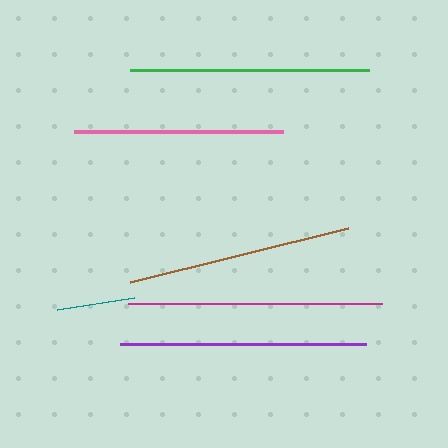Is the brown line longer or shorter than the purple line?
The purple line is longer than the brown line.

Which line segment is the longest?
The magenta line is the longest at approximately 255 pixels.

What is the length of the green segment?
The green segment is approximately 239 pixels long.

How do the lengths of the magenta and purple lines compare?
The magenta and purple lines are approximately the same length.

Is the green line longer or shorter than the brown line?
The green line is longer than the brown line.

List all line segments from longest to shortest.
From longest to shortest: magenta, purple, green, brown, pink, teal.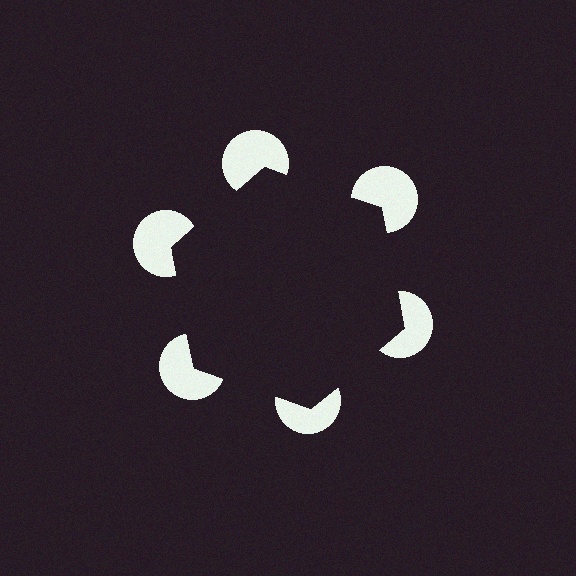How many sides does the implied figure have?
6 sides.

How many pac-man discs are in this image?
There are 6 — one at each vertex of the illusory hexagon.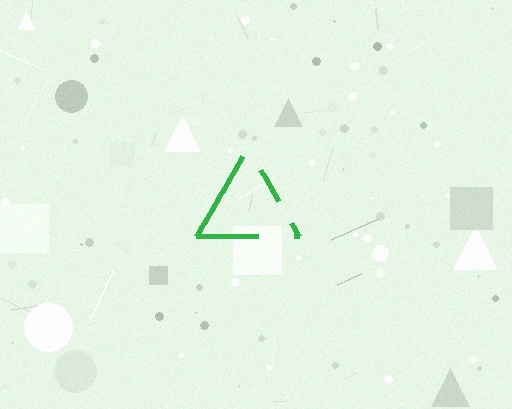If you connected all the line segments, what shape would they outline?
They would outline a triangle.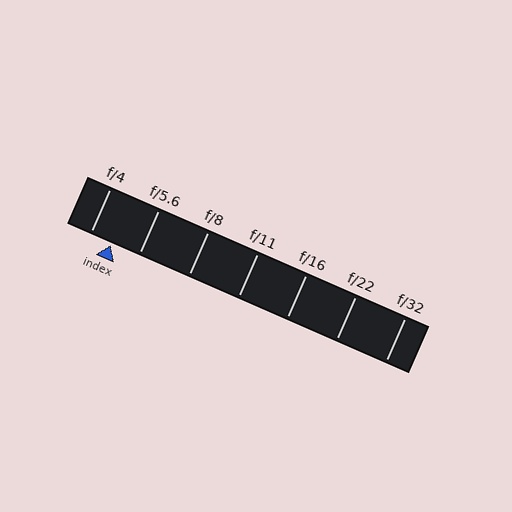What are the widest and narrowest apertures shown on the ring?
The widest aperture shown is f/4 and the narrowest is f/32.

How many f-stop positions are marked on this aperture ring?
There are 7 f-stop positions marked.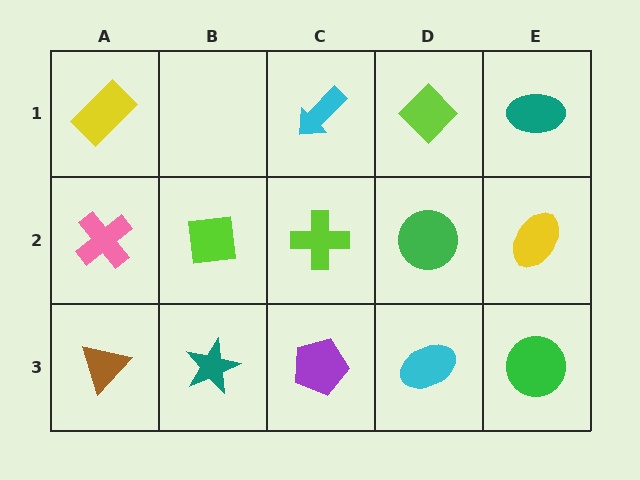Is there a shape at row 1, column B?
No, that cell is empty.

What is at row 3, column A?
A brown triangle.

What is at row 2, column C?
A lime cross.